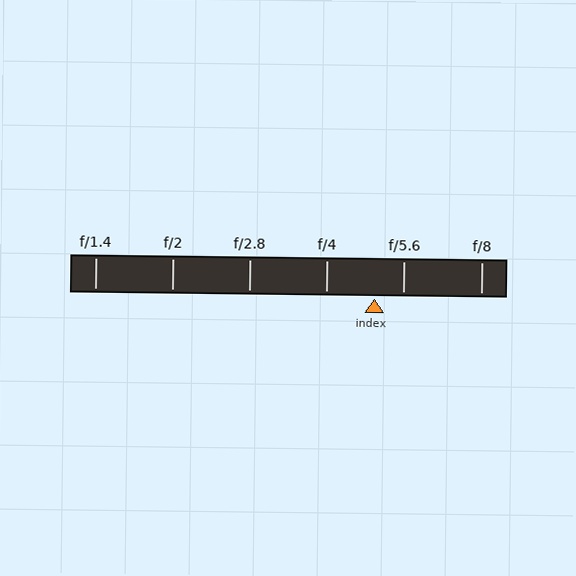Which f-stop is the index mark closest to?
The index mark is closest to f/5.6.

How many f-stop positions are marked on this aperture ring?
There are 6 f-stop positions marked.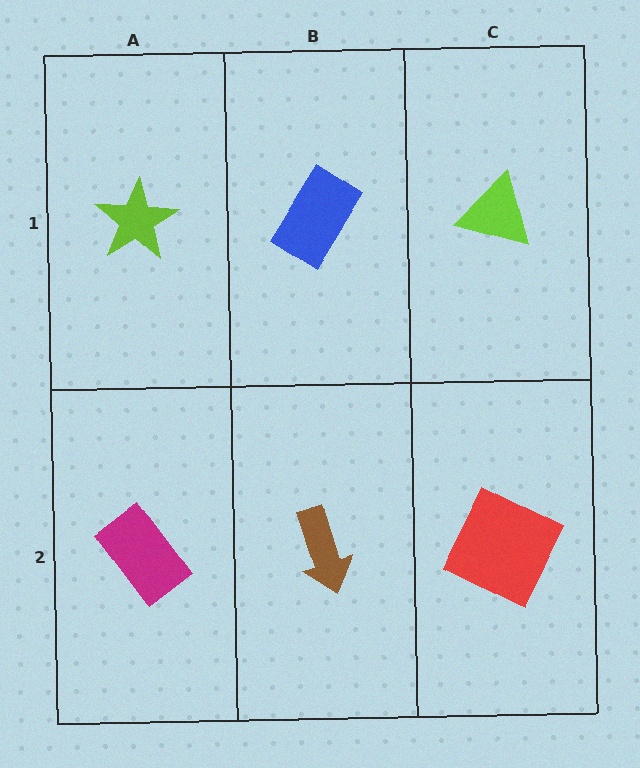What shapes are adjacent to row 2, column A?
A lime star (row 1, column A), a brown arrow (row 2, column B).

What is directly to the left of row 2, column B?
A magenta rectangle.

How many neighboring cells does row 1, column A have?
2.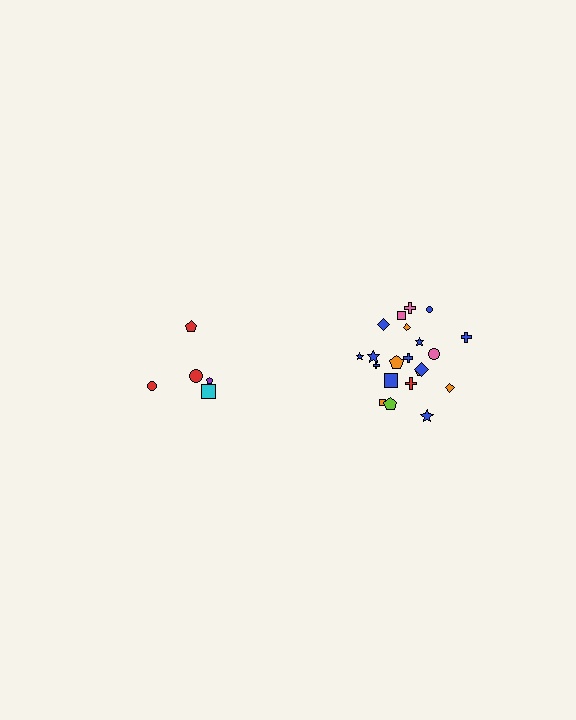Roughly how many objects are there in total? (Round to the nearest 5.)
Roughly 25 objects in total.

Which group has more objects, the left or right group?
The right group.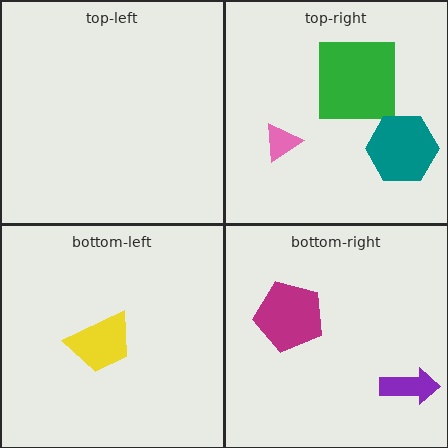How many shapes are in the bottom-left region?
1.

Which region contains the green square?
The top-right region.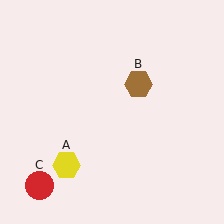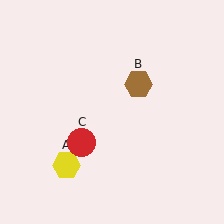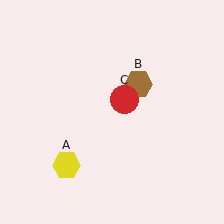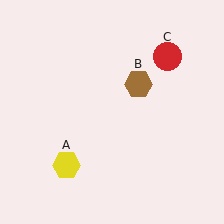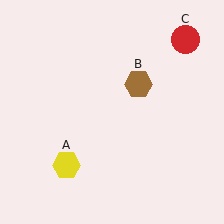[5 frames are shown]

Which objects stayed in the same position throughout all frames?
Yellow hexagon (object A) and brown hexagon (object B) remained stationary.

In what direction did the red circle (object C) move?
The red circle (object C) moved up and to the right.